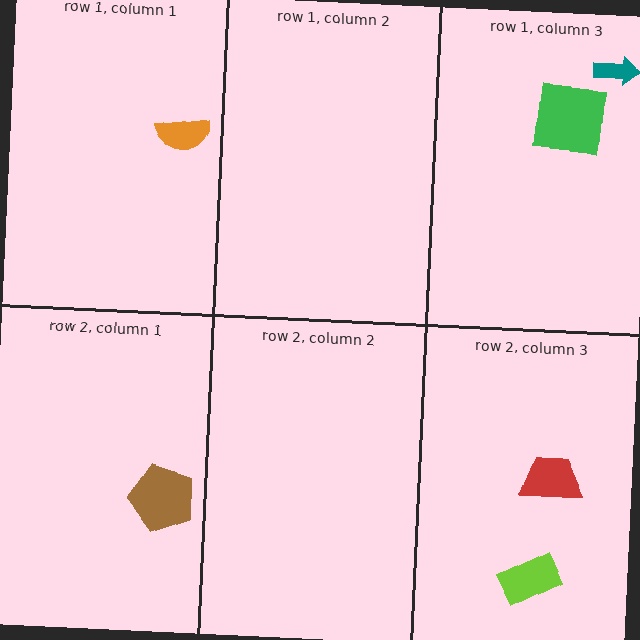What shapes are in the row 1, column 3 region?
The green square, the teal arrow.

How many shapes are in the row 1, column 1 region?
1.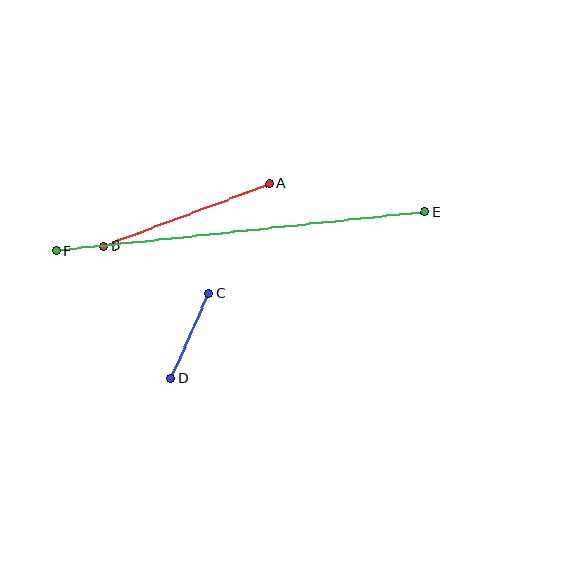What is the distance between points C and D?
The distance is approximately 93 pixels.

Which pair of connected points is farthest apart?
Points E and F are farthest apart.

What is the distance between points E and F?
The distance is approximately 371 pixels.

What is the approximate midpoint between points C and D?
The midpoint is at approximately (190, 336) pixels.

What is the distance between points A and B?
The distance is approximately 177 pixels.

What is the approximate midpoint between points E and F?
The midpoint is at approximately (240, 231) pixels.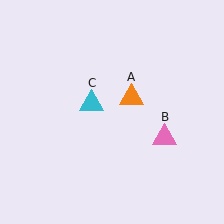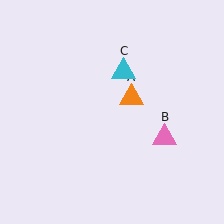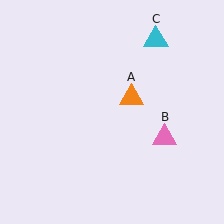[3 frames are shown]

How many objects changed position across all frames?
1 object changed position: cyan triangle (object C).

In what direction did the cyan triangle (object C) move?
The cyan triangle (object C) moved up and to the right.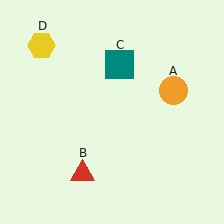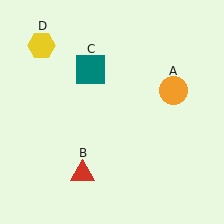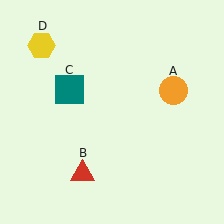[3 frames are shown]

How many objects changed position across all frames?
1 object changed position: teal square (object C).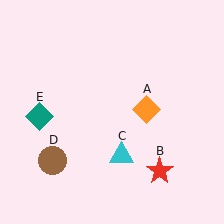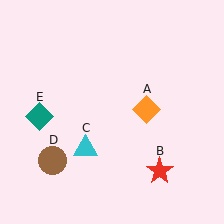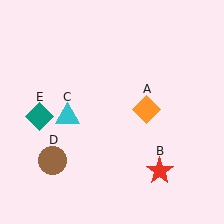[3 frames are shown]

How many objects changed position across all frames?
1 object changed position: cyan triangle (object C).